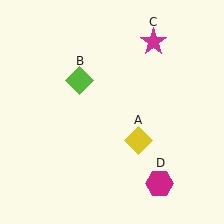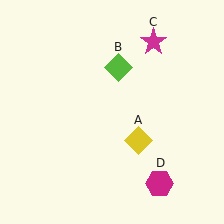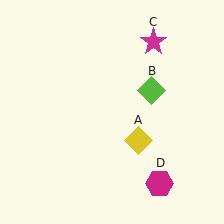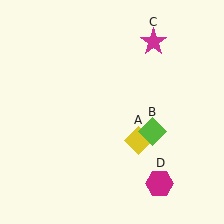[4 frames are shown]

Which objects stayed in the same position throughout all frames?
Yellow diamond (object A) and magenta star (object C) and magenta hexagon (object D) remained stationary.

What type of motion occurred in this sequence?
The lime diamond (object B) rotated clockwise around the center of the scene.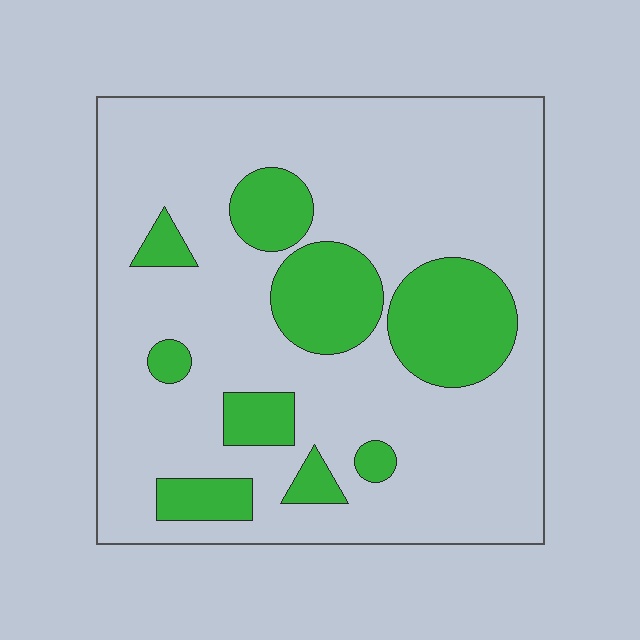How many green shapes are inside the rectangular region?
9.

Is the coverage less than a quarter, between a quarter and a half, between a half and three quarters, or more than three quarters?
Less than a quarter.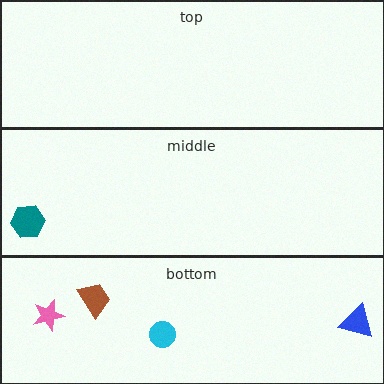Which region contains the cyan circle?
The bottom region.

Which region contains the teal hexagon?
The middle region.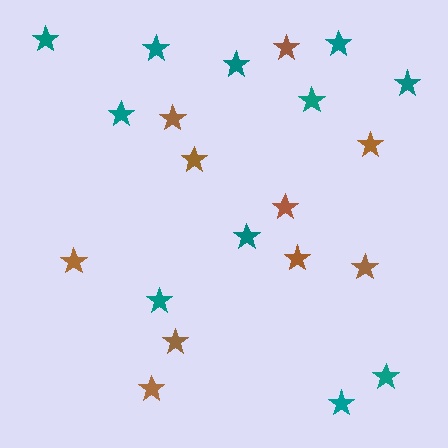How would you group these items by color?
There are 2 groups: one group of brown stars (10) and one group of teal stars (11).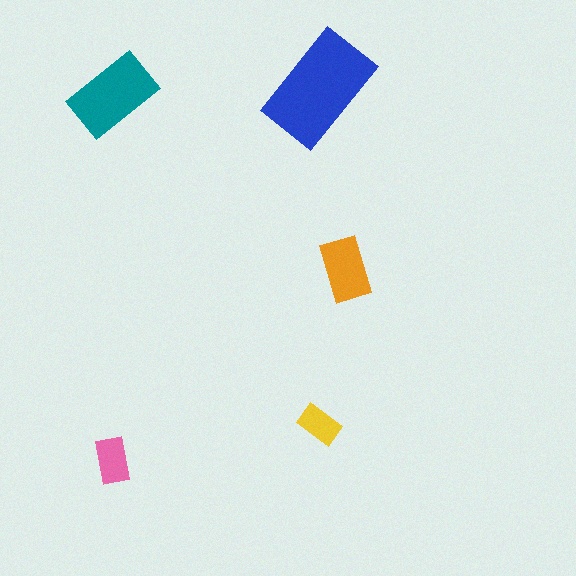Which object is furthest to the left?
The pink rectangle is leftmost.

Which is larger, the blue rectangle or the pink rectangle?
The blue one.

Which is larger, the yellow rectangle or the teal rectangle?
The teal one.